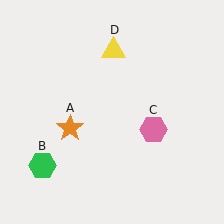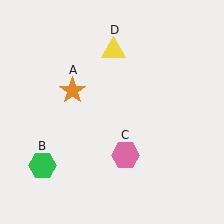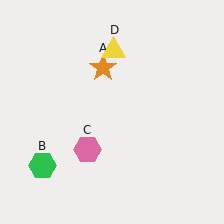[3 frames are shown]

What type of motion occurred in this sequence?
The orange star (object A), pink hexagon (object C) rotated clockwise around the center of the scene.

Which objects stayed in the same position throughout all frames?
Green hexagon (object B) and yellow triangle (object D) remained stationary.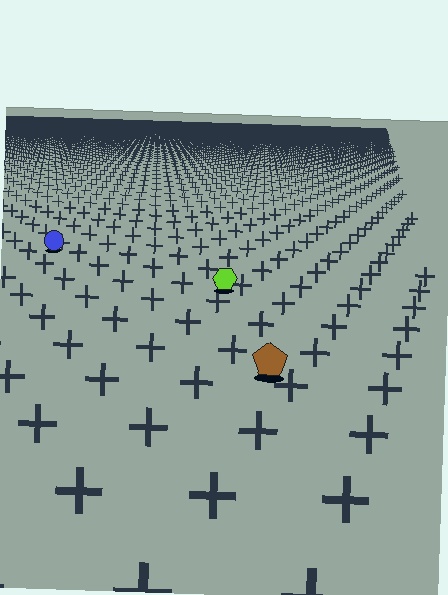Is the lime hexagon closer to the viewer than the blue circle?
Yes. The lime hexagon is closer — you can tell from the texture gradient: the ground texture is coarser near it.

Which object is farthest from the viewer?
The blue circle is farthest from the viewer. It appears smaller and the ground texture around it is denser.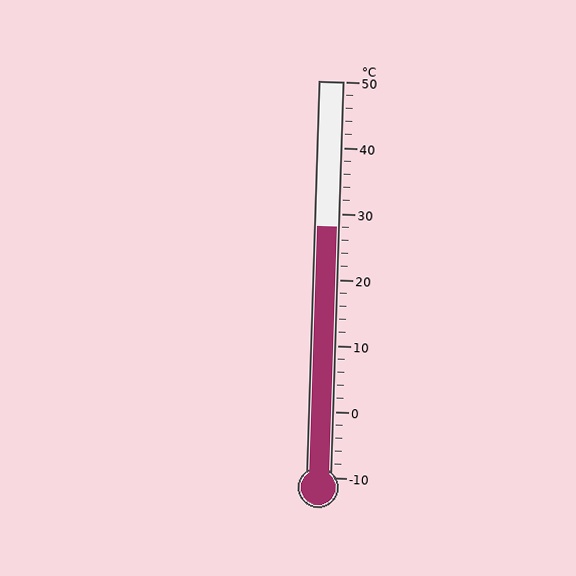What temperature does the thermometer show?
The thermometer shows approximately 28°C.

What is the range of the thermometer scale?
The thermometer scale ranges from -10°C to 50°C.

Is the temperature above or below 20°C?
The temperature is above 20°C.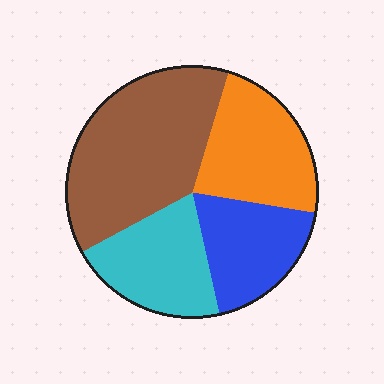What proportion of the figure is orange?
Orange takes up about one quarter (1/4) of the figure.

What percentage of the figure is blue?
Blue takes up between a sixth and a third of the figure.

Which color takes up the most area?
Brown, at roughly 40%.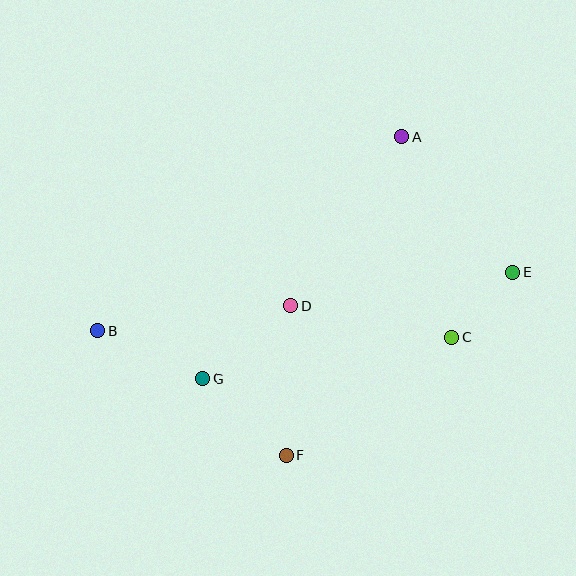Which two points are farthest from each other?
Points B and E are farthest from each other.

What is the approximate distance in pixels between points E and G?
The distance between E and G is approximately 328 pixels.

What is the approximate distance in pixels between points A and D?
The distance between A and D is approximately 203 pixels.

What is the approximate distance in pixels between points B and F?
The distance between B and F is approximately 226 pixels.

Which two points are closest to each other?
Points C and E are closest to each other.